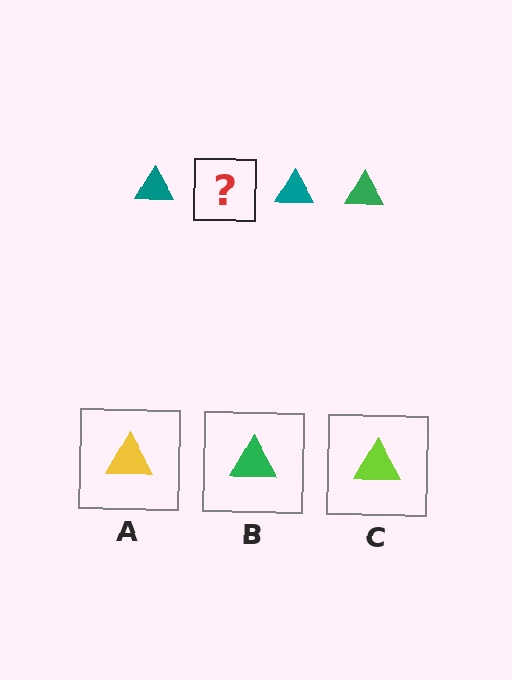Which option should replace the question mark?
Option B.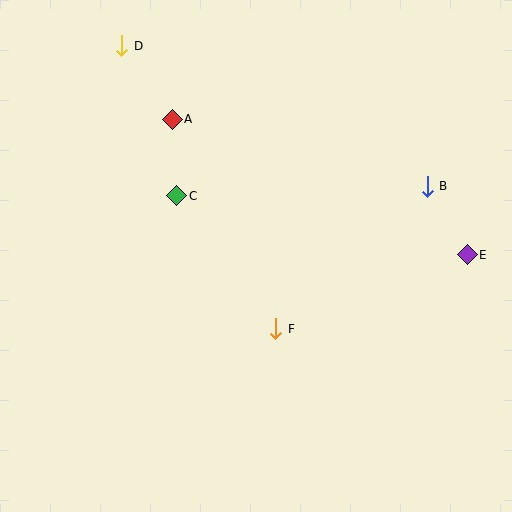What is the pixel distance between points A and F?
The distance between A and F is 233 pixels.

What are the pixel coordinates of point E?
Point E is at (467, 255).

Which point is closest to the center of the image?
Point F at (276, 329) is closest to the center.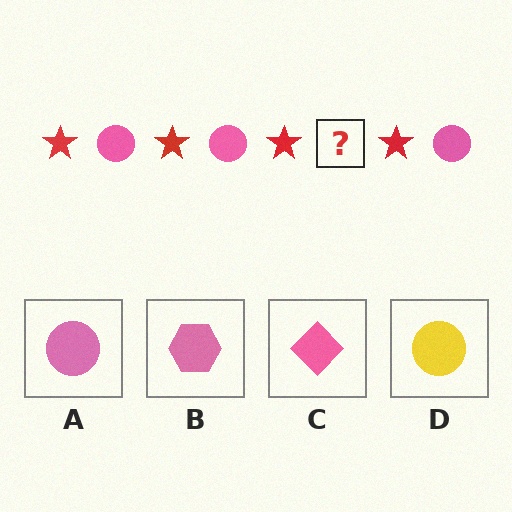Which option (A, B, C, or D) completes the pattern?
A.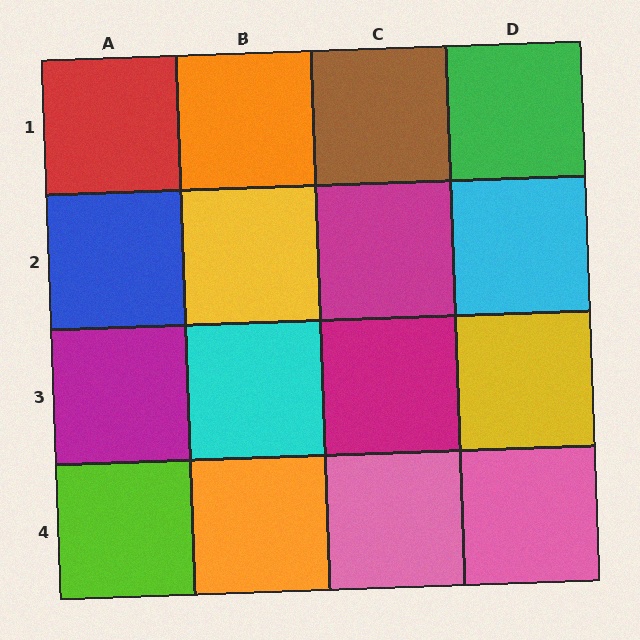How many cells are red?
1 cell is red.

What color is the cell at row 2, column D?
Cyan.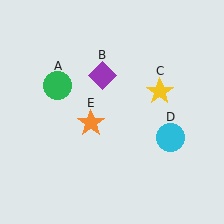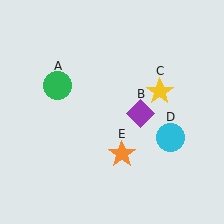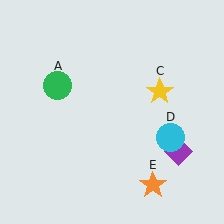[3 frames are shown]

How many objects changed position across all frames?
2 objects changed position: purple diamond (object B), orange star (object E).